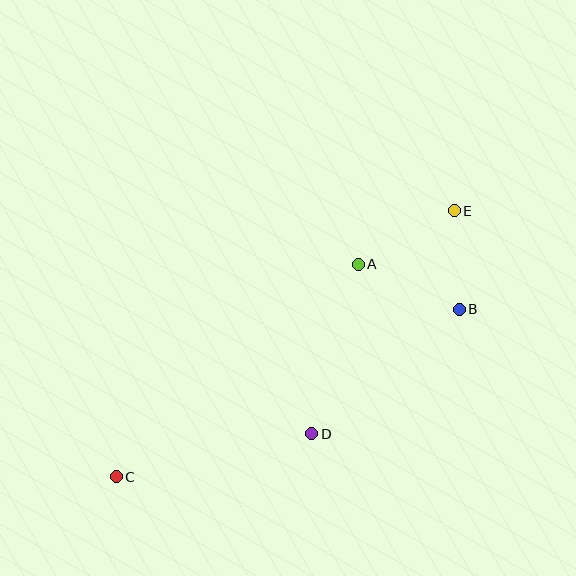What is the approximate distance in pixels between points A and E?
The distance between A and E is approximately 110 pixels.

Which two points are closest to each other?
Points B and E are closest to each other.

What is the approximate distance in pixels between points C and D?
The distance between C and D is approximately 200 pixels.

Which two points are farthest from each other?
Points C and E are farthest from each other.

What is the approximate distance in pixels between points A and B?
The distance between A and B is approximately 111 pixels.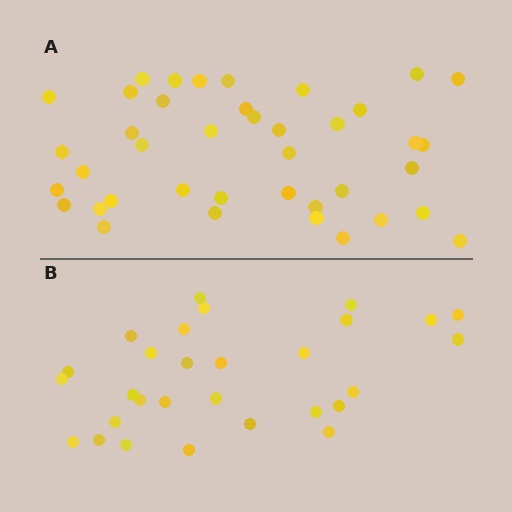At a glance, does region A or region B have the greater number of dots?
Region A (the top region) has more dots.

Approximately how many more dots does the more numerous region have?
Region A has roughly 12 or so more dots than region B.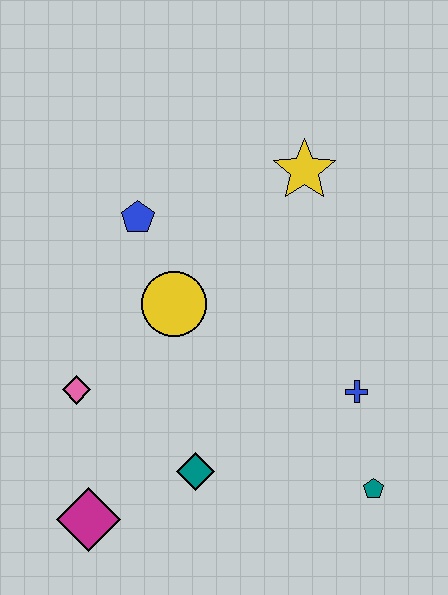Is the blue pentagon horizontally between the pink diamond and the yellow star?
Yes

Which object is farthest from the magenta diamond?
The yellow star is farthest from the magenta diamond.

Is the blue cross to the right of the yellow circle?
Yes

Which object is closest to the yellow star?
The blue pentagon is closest to the yellow star.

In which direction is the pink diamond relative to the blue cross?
The pink diamond is to the left of the blue cross.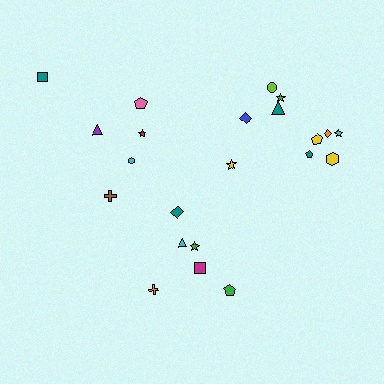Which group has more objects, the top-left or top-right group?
The top-right group.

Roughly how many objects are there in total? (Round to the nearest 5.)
Roughly 20 objects in total.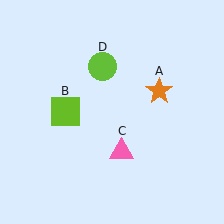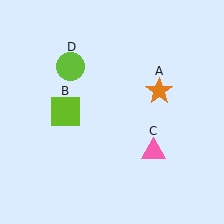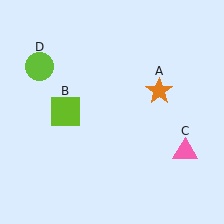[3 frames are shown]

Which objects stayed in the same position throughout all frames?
Orange star (object A) and lime square (object B) remained stationary.